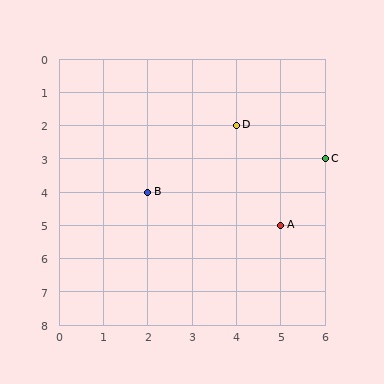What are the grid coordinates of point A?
Point A is at grid coordinates (5, 5).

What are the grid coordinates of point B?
Point B is at grid coordinates (2, 4).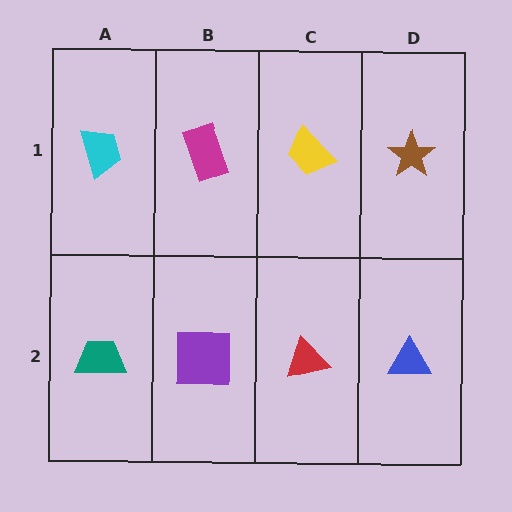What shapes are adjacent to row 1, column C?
A red triangle (row 2, column C), a magenta rectangle (row 1, column B), a brown star (row 1, column D).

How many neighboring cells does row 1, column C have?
3.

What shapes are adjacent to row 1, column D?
A blue triangle (row 2, column D), a yellow trapezoid (row 1, column C).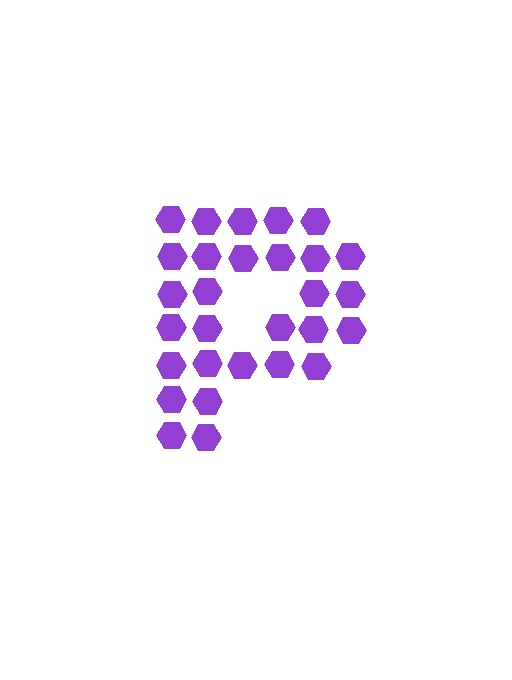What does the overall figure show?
The overall figure shows the letter P.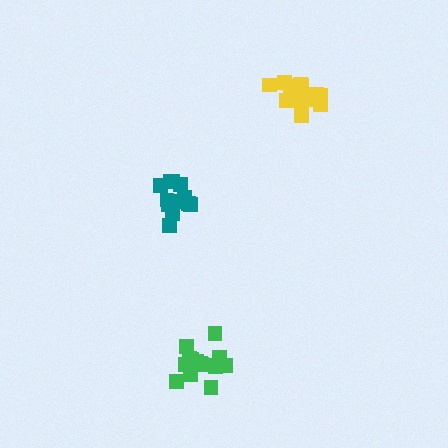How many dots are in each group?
Group 1: 15 dots, Group 2: 13 dots, Group 3: 15 dots (43 total).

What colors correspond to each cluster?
The clusters are colored: green, teal, yellow.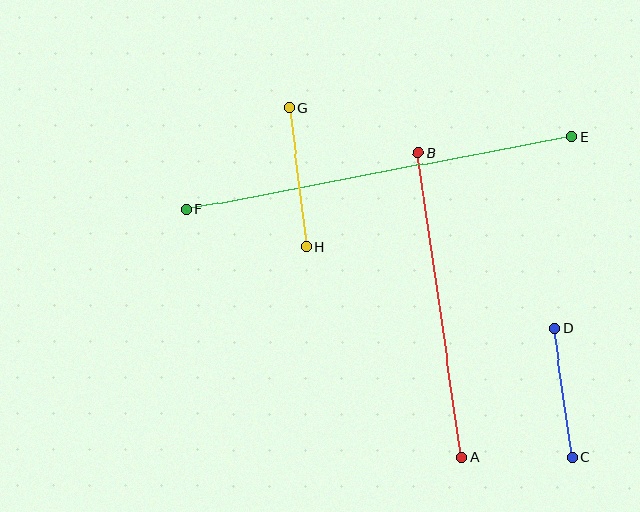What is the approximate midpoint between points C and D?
The midpoint is at approximately (563, 393) pixels.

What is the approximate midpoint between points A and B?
The midpoint is at approximately (440, 305) pixels.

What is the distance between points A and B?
The distance is approximately 307 pixels.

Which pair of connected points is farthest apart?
Points E and F are farthest apart.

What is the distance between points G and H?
The distance is approximately 140 pixels.